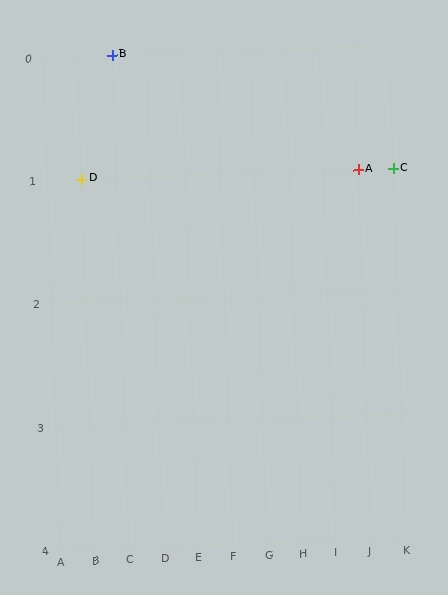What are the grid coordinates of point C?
Point C is at grid coordinates (K, 1).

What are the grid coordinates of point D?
Point D is at grid coordinates (B, 1).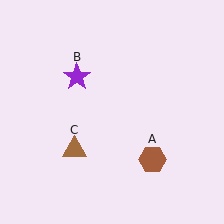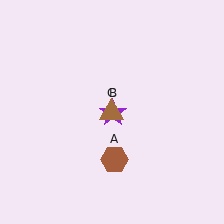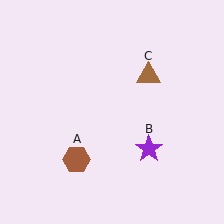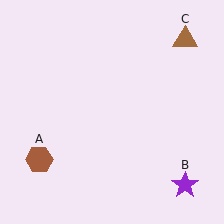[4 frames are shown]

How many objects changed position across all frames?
3 objects changed position: brown hexagon (object A), purple star (object B), brown triangle (object C).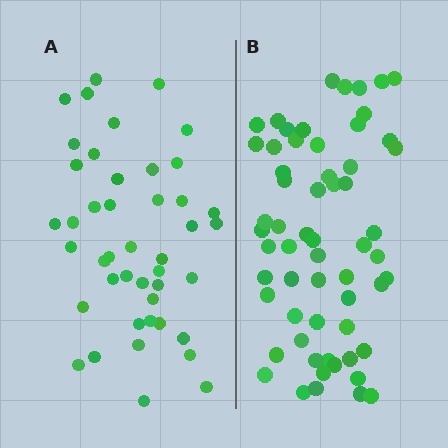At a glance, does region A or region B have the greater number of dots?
Region B (the right region) has more dots.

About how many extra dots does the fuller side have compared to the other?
Region B has approximately 15 more dots than region A.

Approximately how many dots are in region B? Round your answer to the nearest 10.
About 60 dots.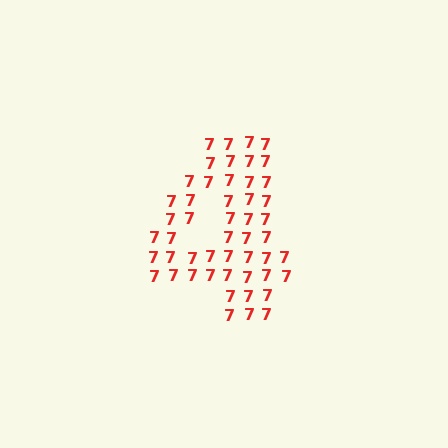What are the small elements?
The small elements are digit 7's.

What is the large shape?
The large shape is the digit 4.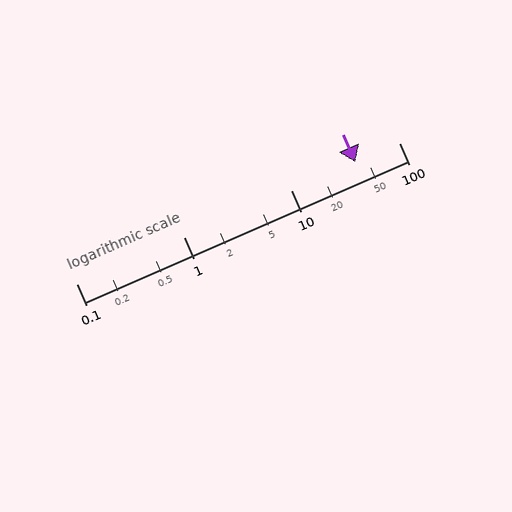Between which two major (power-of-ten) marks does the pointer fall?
The pointer is between 10 and 100.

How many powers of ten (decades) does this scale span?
The scale spans 3 decades, from 0.1 to 100.